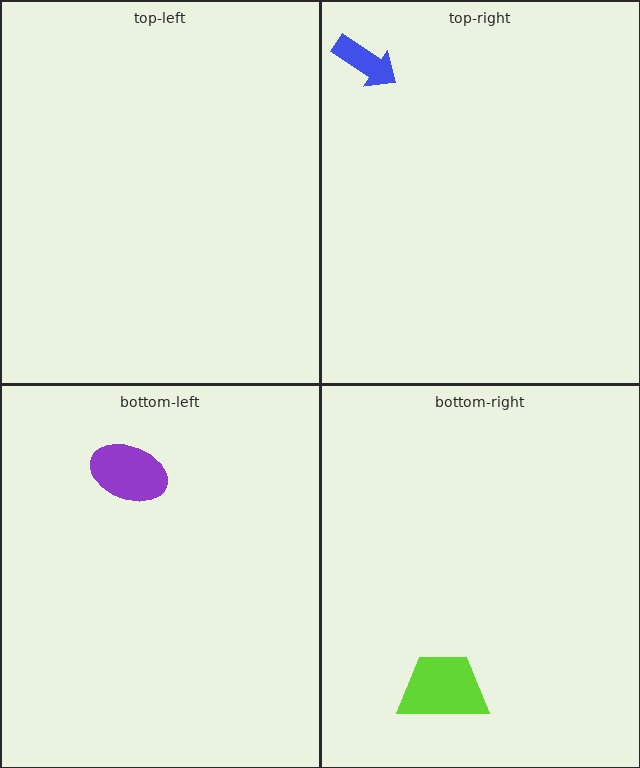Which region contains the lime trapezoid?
The bottom-right region.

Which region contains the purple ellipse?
The bottom-left region.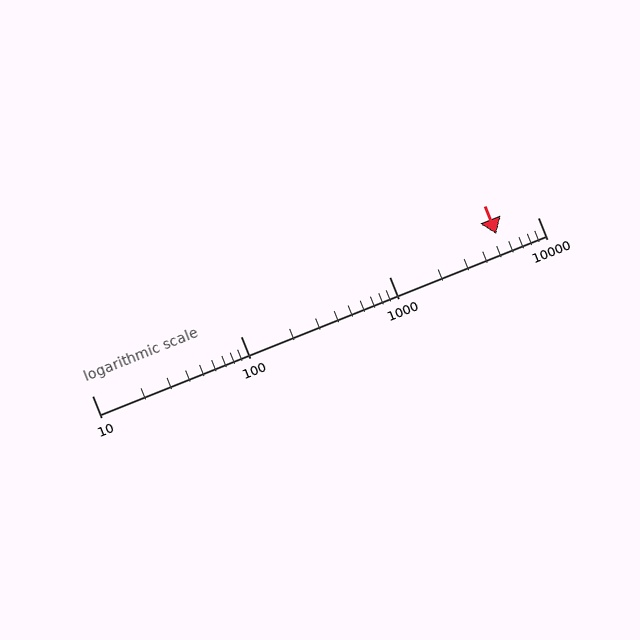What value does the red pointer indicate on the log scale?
The pointer indicates approximately 5300.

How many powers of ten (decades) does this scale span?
The scale spans 3 decades, from 10 to 10000.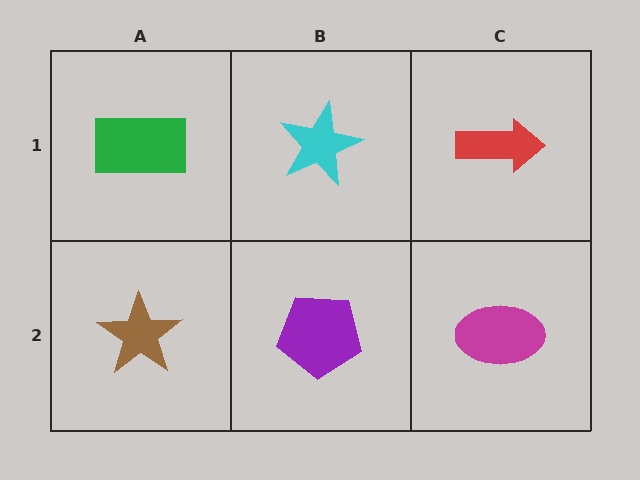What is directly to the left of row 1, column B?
A green rectangle.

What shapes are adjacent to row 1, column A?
A brown star (row 2, column A), a cyan star (row 1, column B).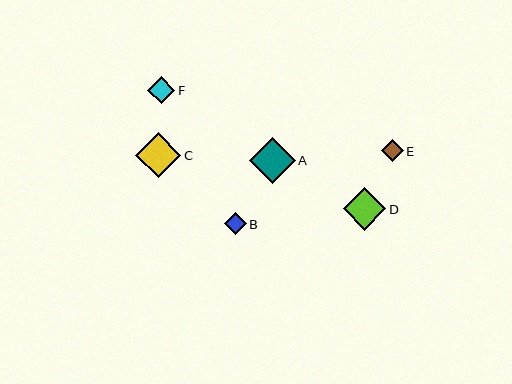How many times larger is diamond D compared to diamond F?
Diamond D is approximately 1.6 times the size of diamond F.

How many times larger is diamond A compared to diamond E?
Diamond A is approximately 2.1 times the size of diamond E.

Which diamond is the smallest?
Diamond E is the smallest with a size of approximately 21 pixels.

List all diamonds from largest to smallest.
From largest to smallest: A, C, D, F, B, E.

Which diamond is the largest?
Diamond A is the largest with a size of approximately 46 pixels.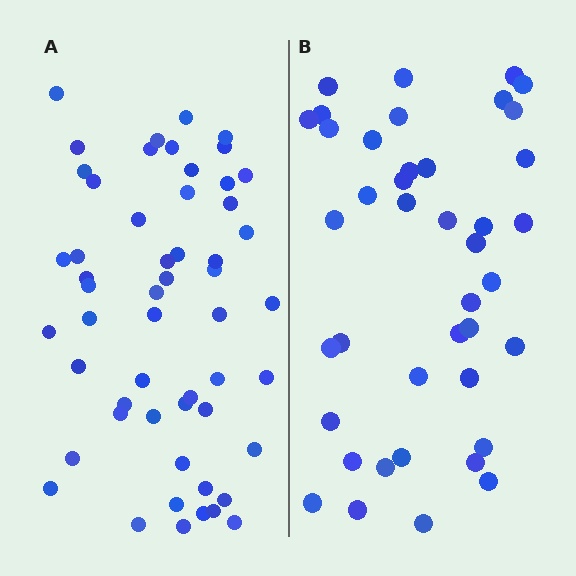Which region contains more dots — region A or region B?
Region A (the left region) has more dots.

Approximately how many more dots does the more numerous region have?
Region A has approximately 15 more dots than region B.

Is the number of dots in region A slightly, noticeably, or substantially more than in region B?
Region A has noticeably more, but not dramatically so. The ratio is roughly 1.3 to 1.